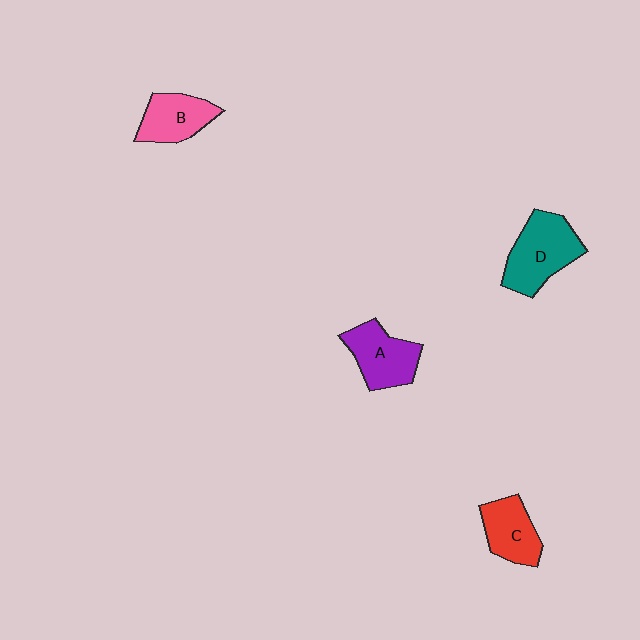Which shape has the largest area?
Shape D (teal).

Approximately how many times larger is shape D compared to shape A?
Approximately 1.2 times.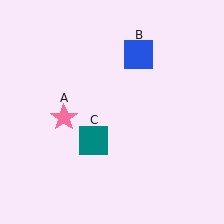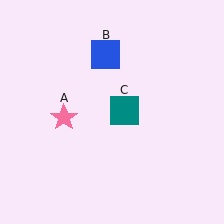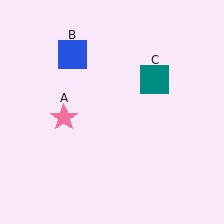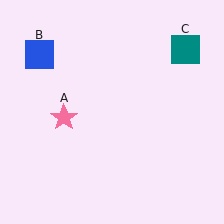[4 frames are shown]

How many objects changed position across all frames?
2 objects changed position: blue square (object B), teal square (object C).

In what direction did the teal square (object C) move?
The teal square (object C) moved up and to the right.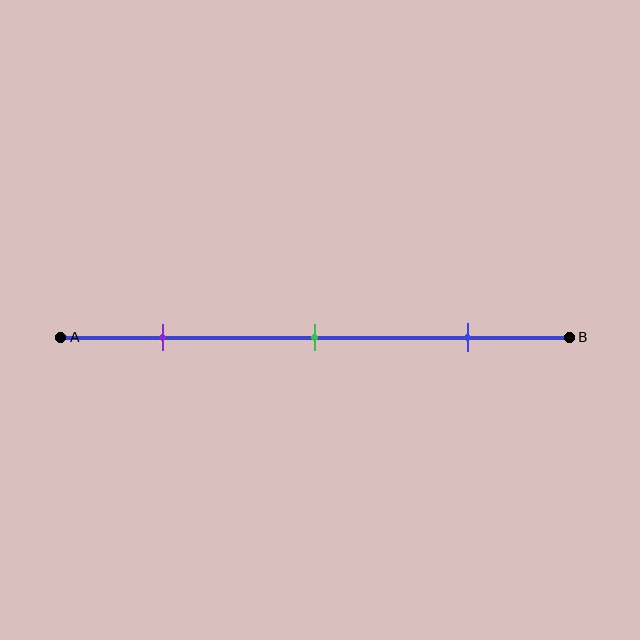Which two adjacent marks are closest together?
The purple and green marks are the closest adjacent pair.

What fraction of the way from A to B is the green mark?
The green mark is approximately 50% (0.5) of the way from A to B.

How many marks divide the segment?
There are 3 marks dividing the segment.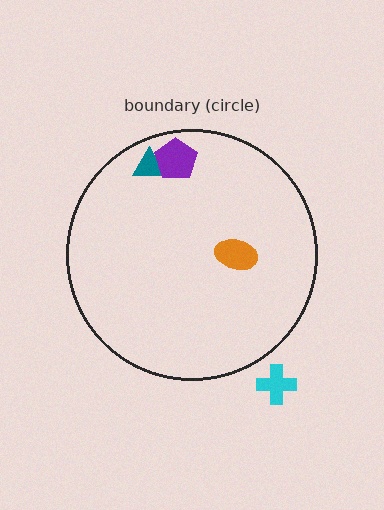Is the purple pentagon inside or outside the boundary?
Inside.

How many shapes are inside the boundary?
3 inside, 1 outside.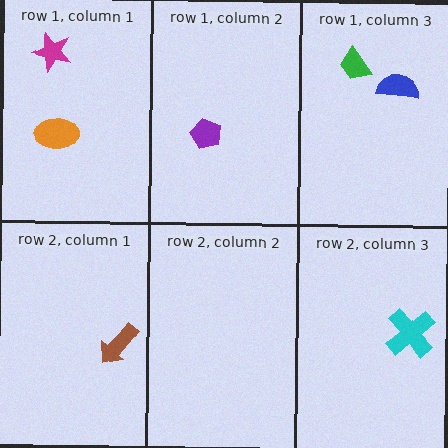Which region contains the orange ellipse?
The row 1, column 1 region.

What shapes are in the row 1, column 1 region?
The magenta star, the orange ellipse.